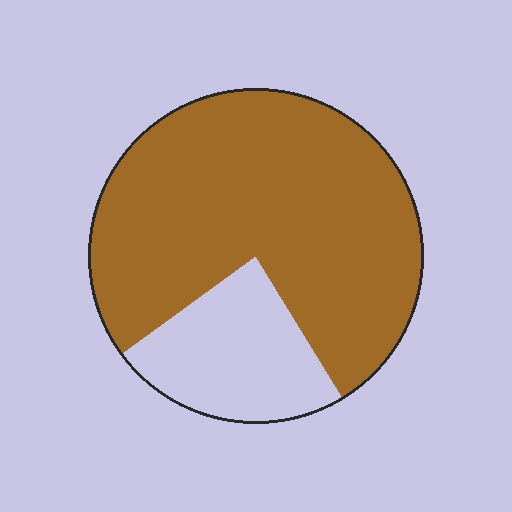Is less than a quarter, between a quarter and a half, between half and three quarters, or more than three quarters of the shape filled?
More than three quarters.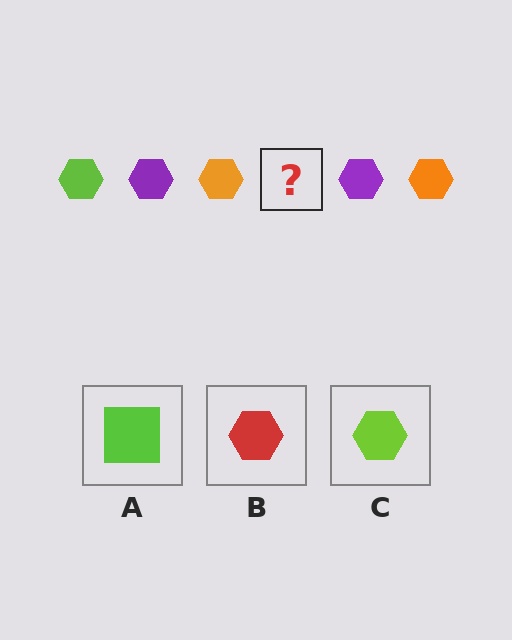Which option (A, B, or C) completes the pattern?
C.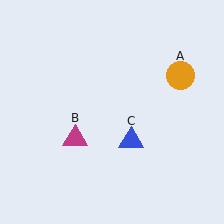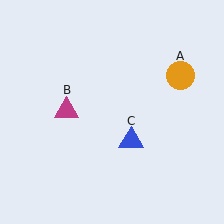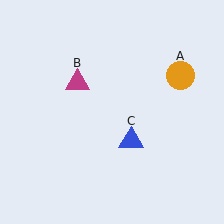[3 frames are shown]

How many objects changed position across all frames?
1 object changed position: magenta triangle (object B).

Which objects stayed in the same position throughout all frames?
Orange circle (object A) and blue triangle (object C) remained stationary.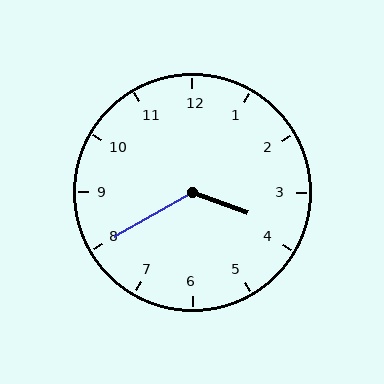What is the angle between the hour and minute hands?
Approximately 130 degrees.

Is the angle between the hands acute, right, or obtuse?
It is obtuse.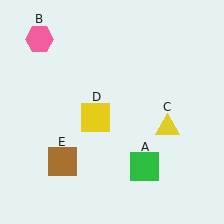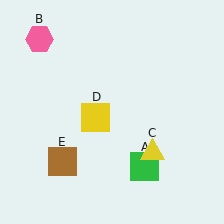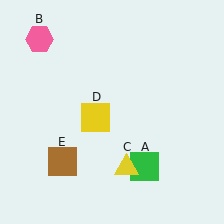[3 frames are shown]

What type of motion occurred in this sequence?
The yellow triangle (object C) rotated clockwise around the center of the scene.